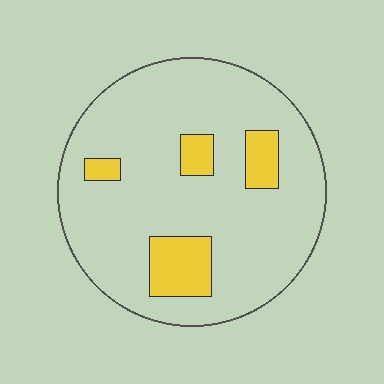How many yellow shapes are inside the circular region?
4.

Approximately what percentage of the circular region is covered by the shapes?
Approximately 15%.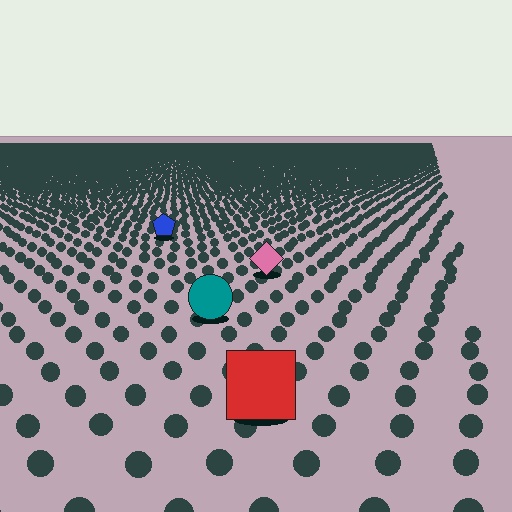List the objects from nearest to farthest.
From nearest to farthest: the red square, the teal circle, the pink diamond, the blue pentagon.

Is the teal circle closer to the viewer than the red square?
No. The red square is closer — you can tell from the texture gradient: the ground texture is coarser near it.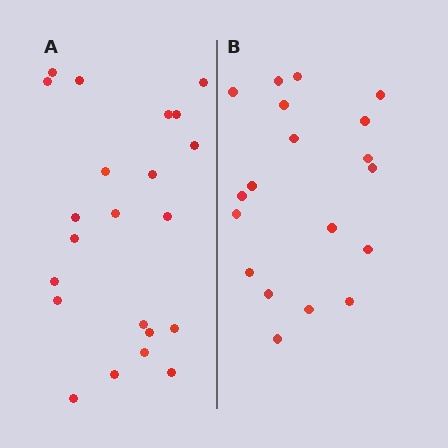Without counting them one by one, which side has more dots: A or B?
Region A (the left region) has more dots.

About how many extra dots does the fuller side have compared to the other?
Region A has just a few more — roughly 2 or 3 more dots than region B.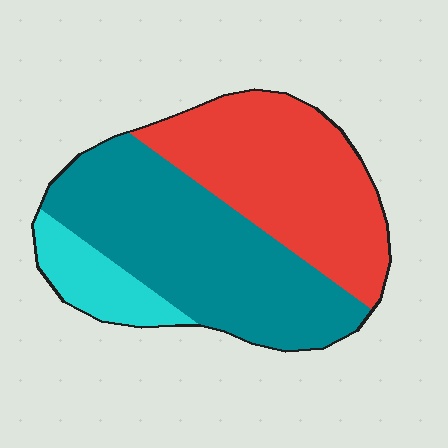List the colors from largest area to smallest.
From largest to smallest: teal, red, cyan.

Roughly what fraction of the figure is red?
Red covers 40% of the figure.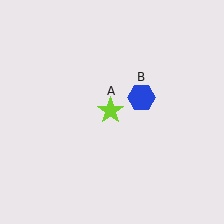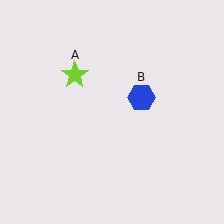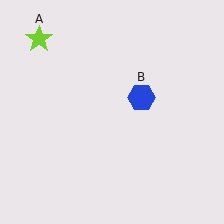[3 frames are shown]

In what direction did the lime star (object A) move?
The lime star (object A) moved up and to the left.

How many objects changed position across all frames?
1 object changed position: lime star (object A).